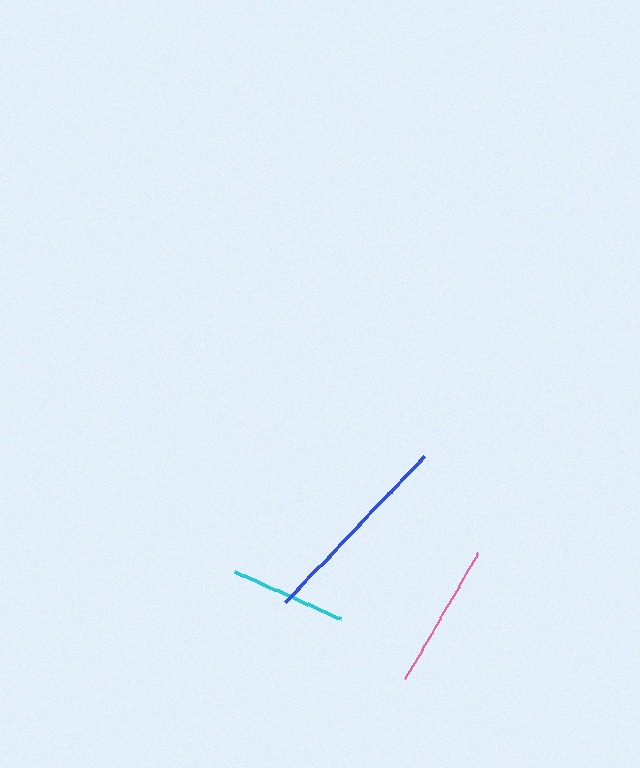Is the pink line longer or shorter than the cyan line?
The pink line is longer than the cyan line.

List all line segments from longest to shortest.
From longest to shortest: blue, pink, cyan.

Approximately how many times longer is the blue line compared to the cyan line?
The blue line is approximately 1.7 times the length of the cyan line.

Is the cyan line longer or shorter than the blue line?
The blue line is longer than the cyan line.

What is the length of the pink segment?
The pink segment is approximately 146 pixels long.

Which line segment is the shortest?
The cyan line is the shortest at approximately 117 pixels.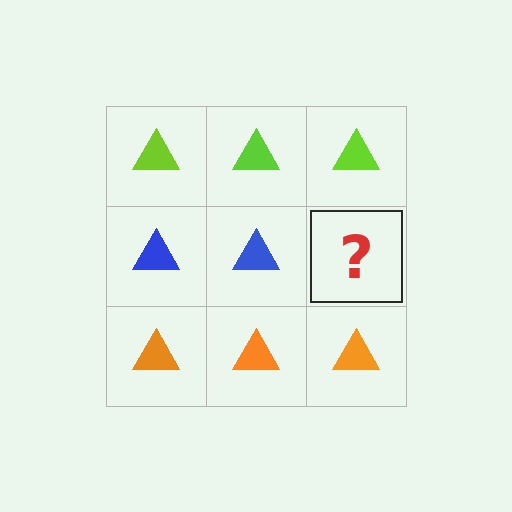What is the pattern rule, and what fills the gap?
The rule is that each row has a consistent color. The gap should be filled with a blue triangle.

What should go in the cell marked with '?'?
The missing cell should contain a blue triangle.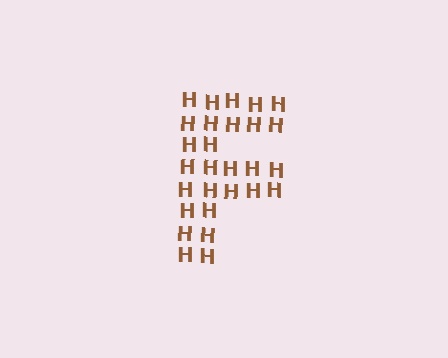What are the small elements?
The small elements are letter H's.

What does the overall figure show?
The overall figure shows the letter F.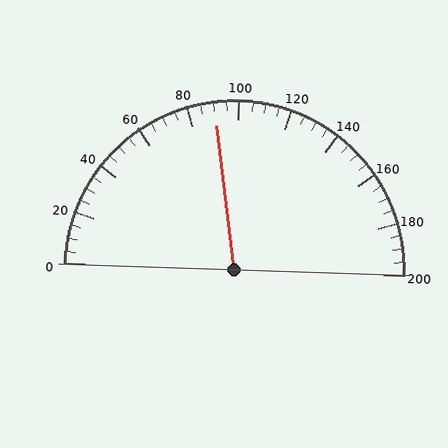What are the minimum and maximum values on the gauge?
The gauge ranges from 0 to 200.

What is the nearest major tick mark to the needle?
The nearest major tick mark is 80.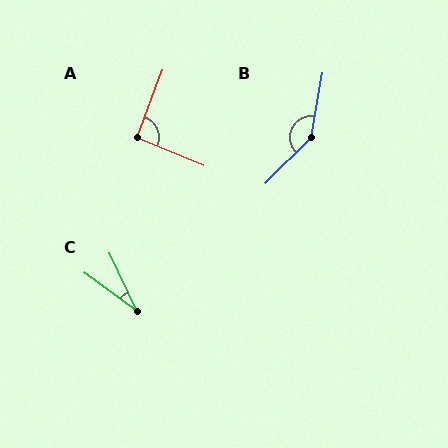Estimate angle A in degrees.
Approximately 92 degrees.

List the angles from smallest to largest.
C (28°), A (92°), B (145°).